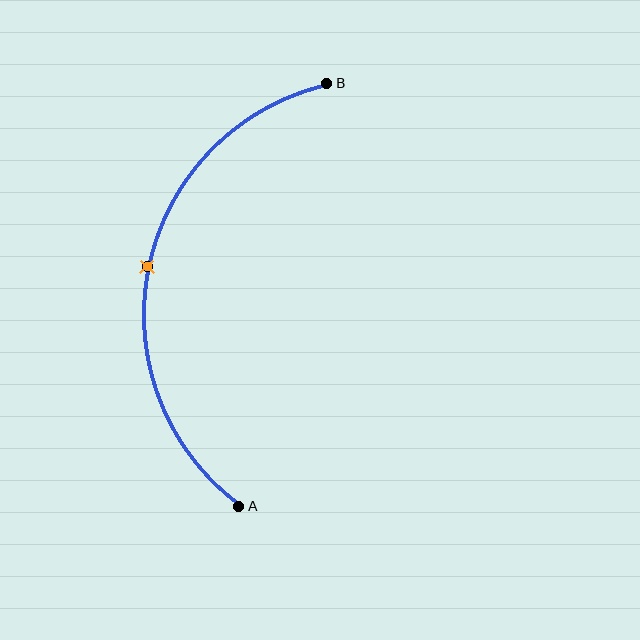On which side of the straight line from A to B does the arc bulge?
The arc bulges to the left of the straight line connecting A and B.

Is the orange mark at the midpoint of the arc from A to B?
Yes. The orange mark lies on the arc at equal arc-length from both A and B — it is the arc midpoint.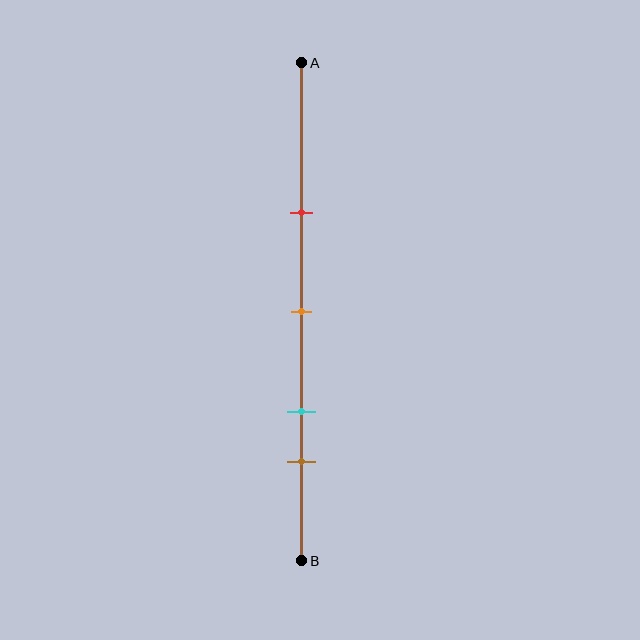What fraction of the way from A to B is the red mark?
The red mark is approximately 30% (0.3) of the way from A to B.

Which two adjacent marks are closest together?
The cyan and brown marks are the closest adjacent pair.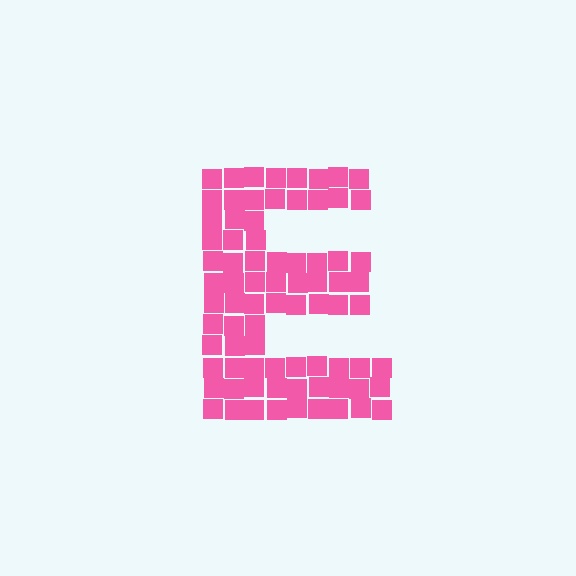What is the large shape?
The large shape is the letter E.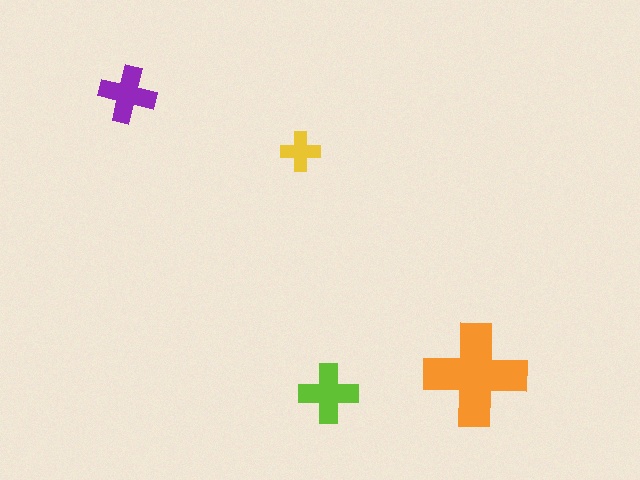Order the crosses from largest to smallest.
the orange one, the lime one, the purple one, the yellow one.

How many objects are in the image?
There are 4 objects in the image.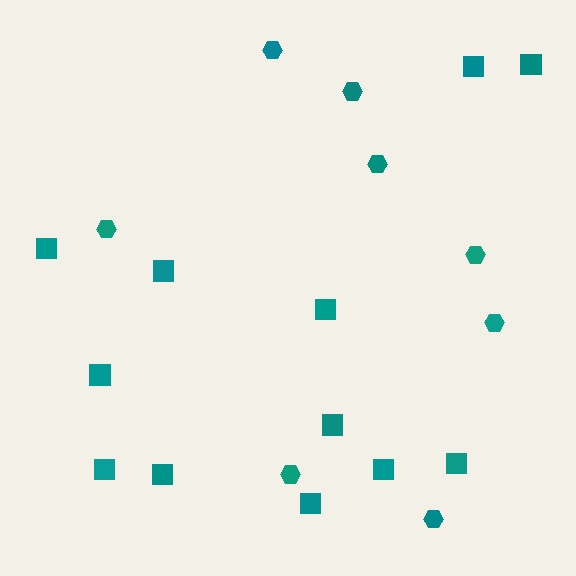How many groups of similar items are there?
There are 2 groups: one group of hexagons (8) and one group of squares (12).